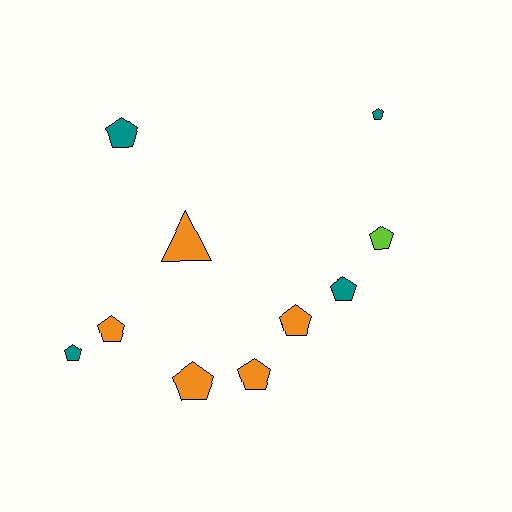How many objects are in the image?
There are 10 objects.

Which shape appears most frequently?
Pentagon, with 9 objects.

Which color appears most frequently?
Orange, with 5 objects.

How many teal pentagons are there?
There are 4 teal pentagons.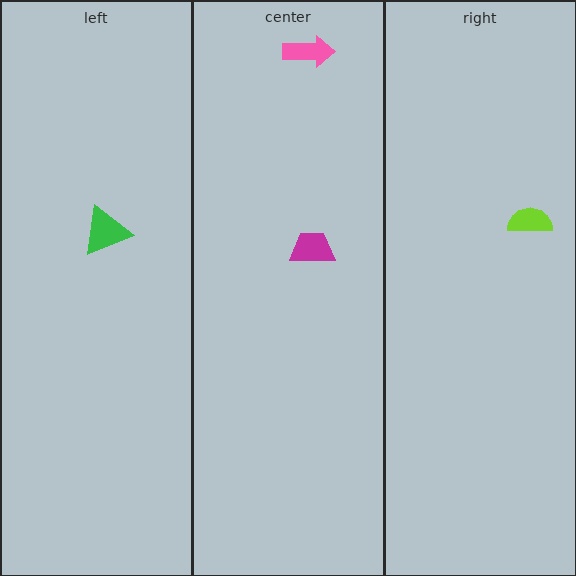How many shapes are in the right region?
1.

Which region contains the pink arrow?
The center region.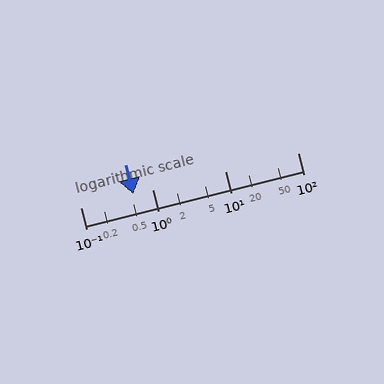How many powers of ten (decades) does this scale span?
The scale spans 3 decades, from 0.1 to 100.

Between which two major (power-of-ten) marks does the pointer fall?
The pointer is between 0.1 and 1.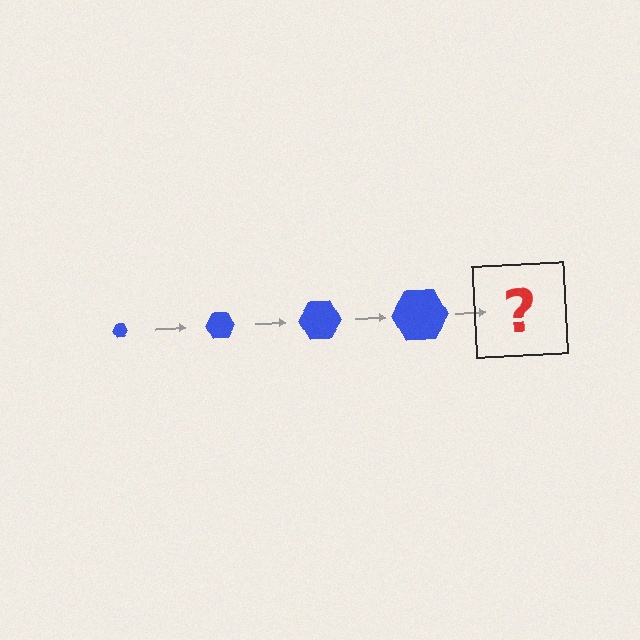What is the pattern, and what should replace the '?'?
The pattern is that the hexagon gets progressively larger each step. The '?' should be a blue hexagon, larger than the previous one.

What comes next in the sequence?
The next element should be a blue hexagon, larger than the previous one.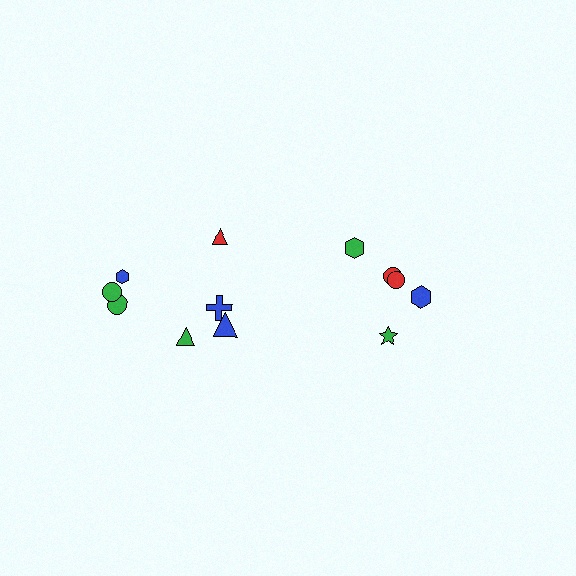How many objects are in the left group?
There are 7 objects.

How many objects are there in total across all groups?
There are 12 objects.